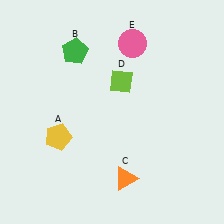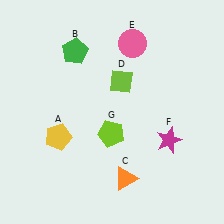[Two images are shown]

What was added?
A magenta star (F), a lime pentagon (G) were added in Image 2.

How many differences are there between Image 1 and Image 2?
There are 2 differences between the two images.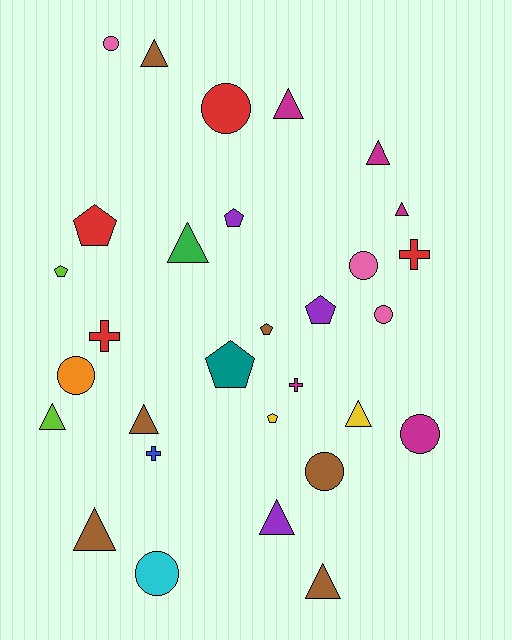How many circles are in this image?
There are 8 circles.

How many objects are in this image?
There are 30 objects.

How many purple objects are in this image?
There are 3 purple objects.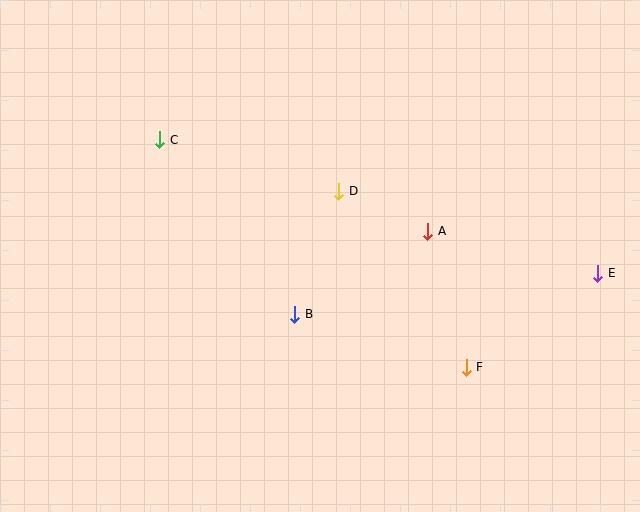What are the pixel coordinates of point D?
Point D is at (339, 191).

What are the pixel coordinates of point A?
Point A is at (428, 231).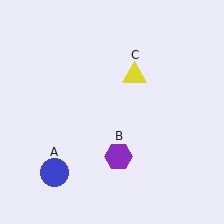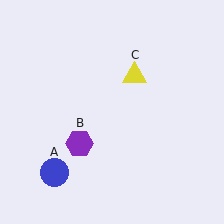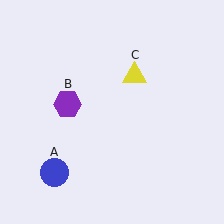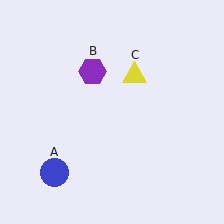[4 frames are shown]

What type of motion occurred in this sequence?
The purple hexagon (object B) rotated clockwise around the center of the scene.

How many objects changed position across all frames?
1 object changed position: purple hexagon (object B).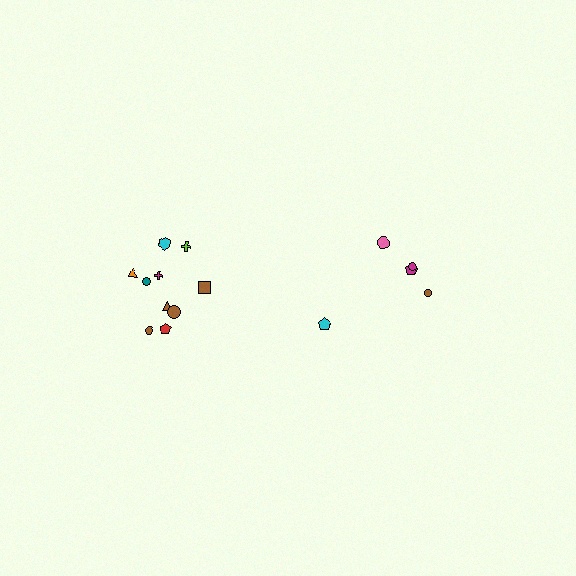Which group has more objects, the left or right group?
The left group.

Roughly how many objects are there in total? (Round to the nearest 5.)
Roughly 15 objects in total.